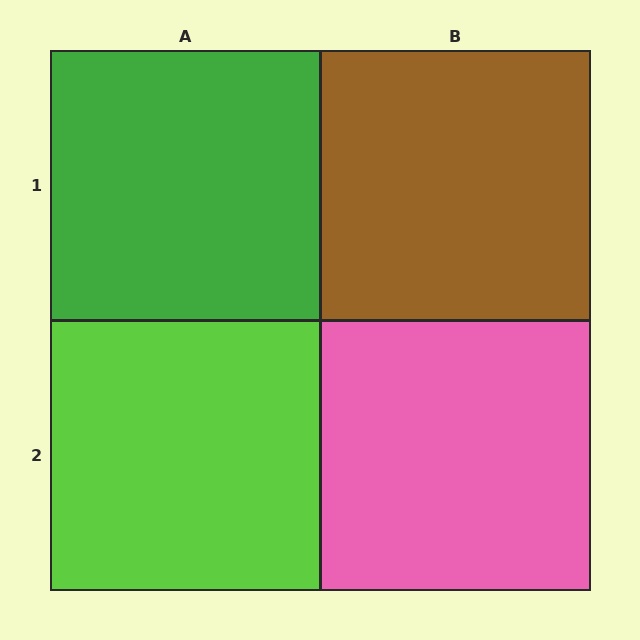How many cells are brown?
1 cell is brown.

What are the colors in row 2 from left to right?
Lime, pink.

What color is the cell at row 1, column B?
Brown.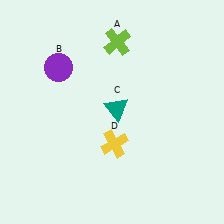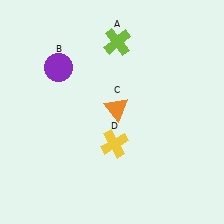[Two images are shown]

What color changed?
The triangle (C) changed from teal in Image 1 to orange in Image 2.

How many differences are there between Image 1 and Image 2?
There is 1 difference between the two images.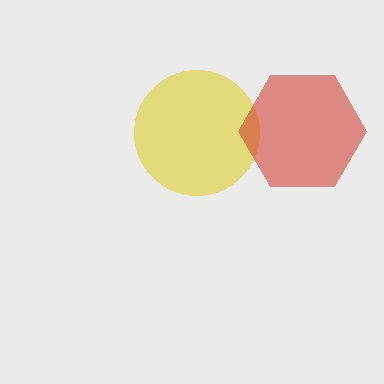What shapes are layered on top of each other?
The layered shapes are: a yellow circle, a red hexagon.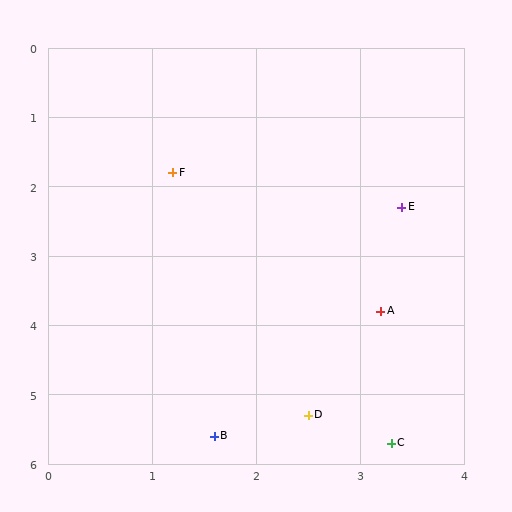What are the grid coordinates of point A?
Point A is at approximately (3.2, 3.8).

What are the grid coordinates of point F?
Point F is at approximately (1.2, 1.8).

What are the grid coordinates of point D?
Point D is at approximately (2.5, 5.3).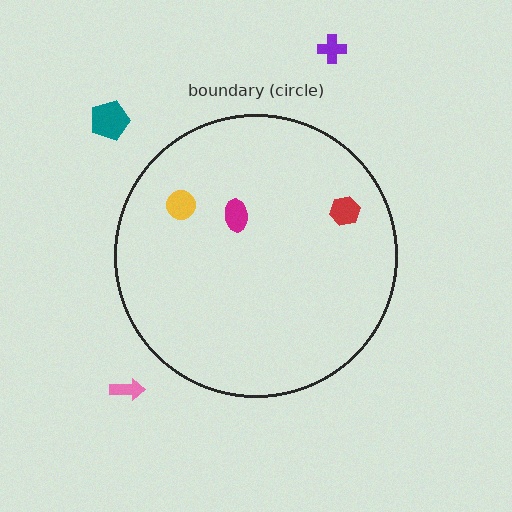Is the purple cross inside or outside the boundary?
Outside.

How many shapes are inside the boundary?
3 inside, 3 outside.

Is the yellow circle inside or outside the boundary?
Inside.